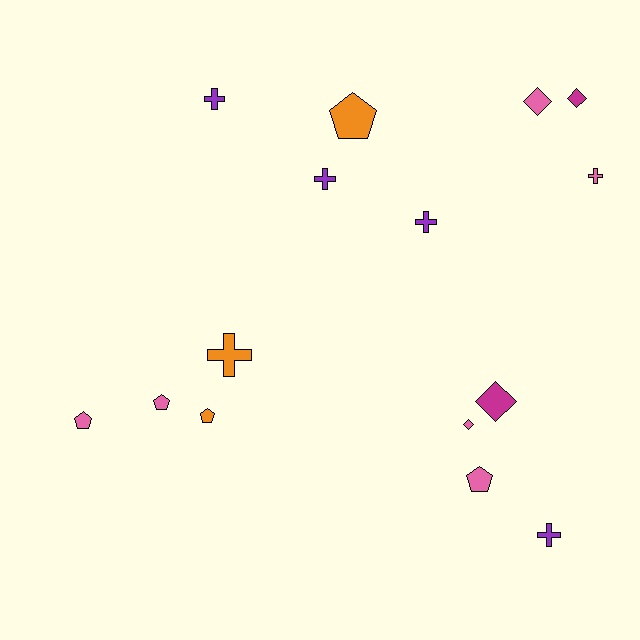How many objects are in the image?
There are 15 objects.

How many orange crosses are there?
There is 1 orange cross.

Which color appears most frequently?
Pink, with 6 objects.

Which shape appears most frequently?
Cross, with 6 objects.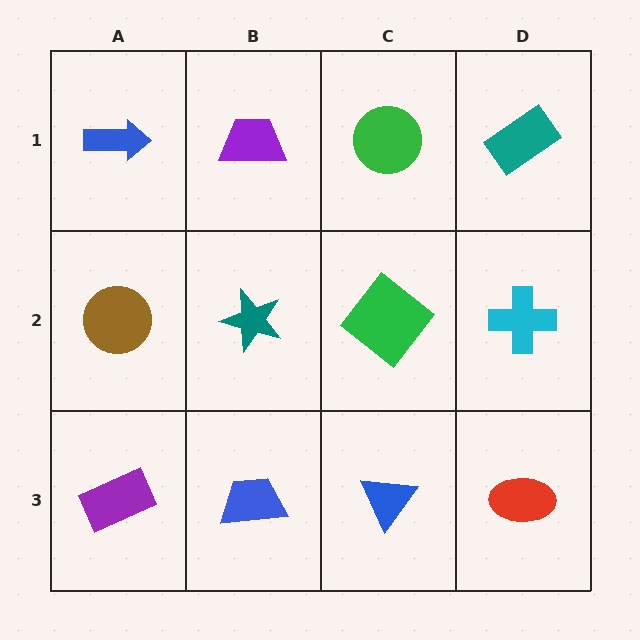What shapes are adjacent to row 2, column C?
A green circle (row 1, column C), a blue triangle (row 3, column C), a teal star (row 2, column B), a cyan cross (row 2, column D).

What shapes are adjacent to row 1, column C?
A green diamond (row 2, column C), a purple trapezoid (row 1, column B), a teal rectangle (row 1, column D).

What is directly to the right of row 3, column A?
A blue trapezoid.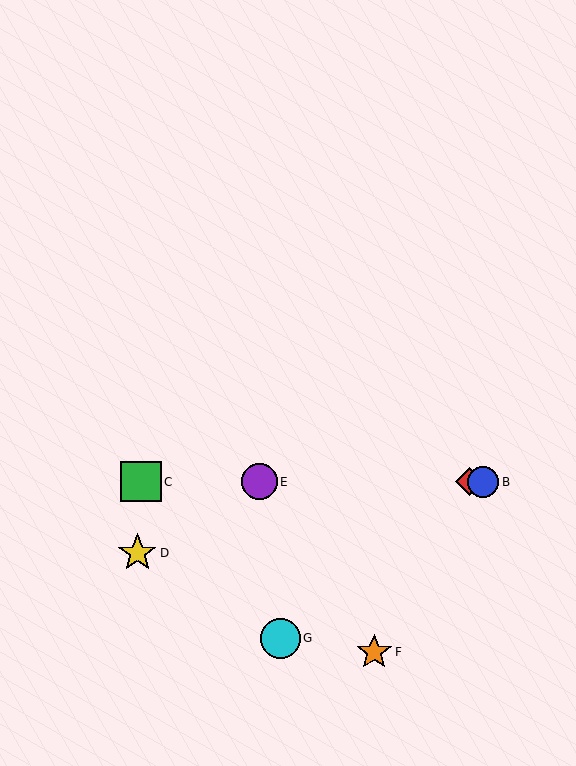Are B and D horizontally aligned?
No, B is at y≈482 and D is at y≈553.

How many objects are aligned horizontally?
4 objects (A, B, C, E) are aligned horizontally.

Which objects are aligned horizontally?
Objects A, B, C, E are aligned horizontally.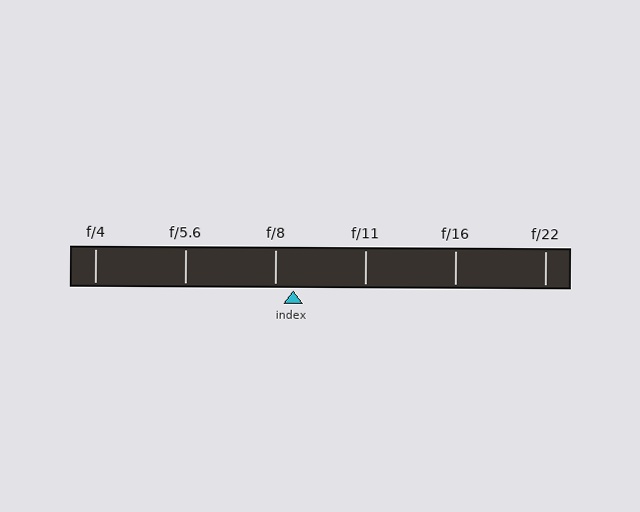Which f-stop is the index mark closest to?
The index mark is closest to f/8.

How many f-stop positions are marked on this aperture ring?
There are 6 f-stop positions marked.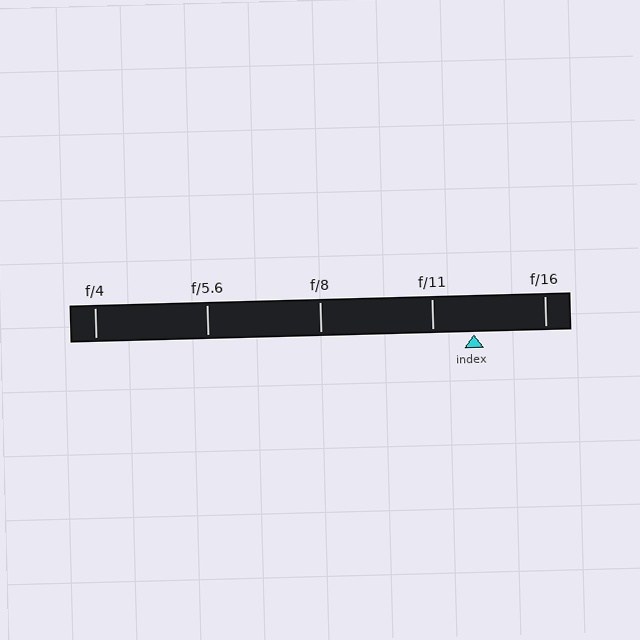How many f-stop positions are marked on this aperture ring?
There are 5 f-stop positions marked.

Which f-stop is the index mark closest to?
The index mark is closest to f/11.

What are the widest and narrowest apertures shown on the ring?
The widest aperture shown is f/4 and the narrowest is f/16.